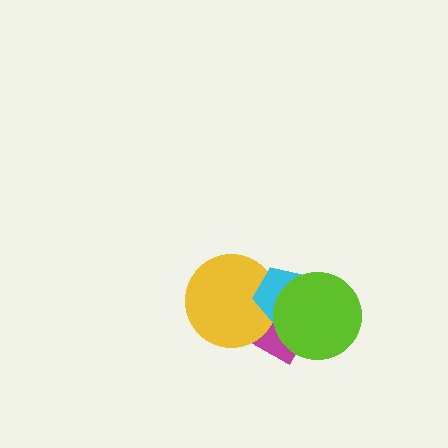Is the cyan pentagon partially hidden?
Yes, it is partially covered by another shape.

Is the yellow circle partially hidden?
Yes, it is partially covered by another shape.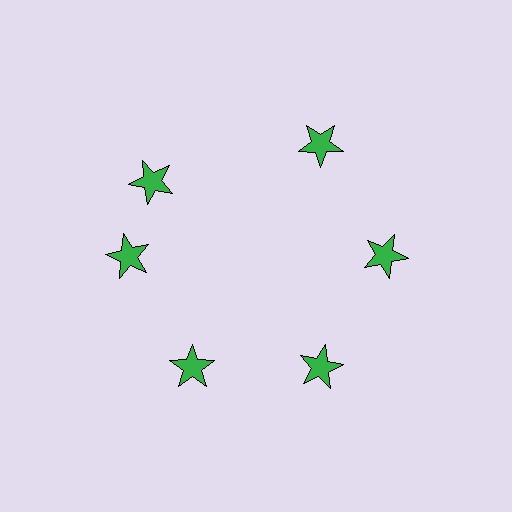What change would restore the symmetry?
The symmetry would be restored by rotating it back into even spacing with its neighbors so that all 6 stars sit at equal angles and equal distance from the center.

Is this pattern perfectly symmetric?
No. The 6 green stars are arranged in a ring, but one element near the 11 o'clock position is rotated out of alignment along the ring, breaking the 6-fold rotational symmetry.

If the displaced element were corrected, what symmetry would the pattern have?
It would have 6-fold rotational symmetry — the pattern would map onto itself every 60 degrees.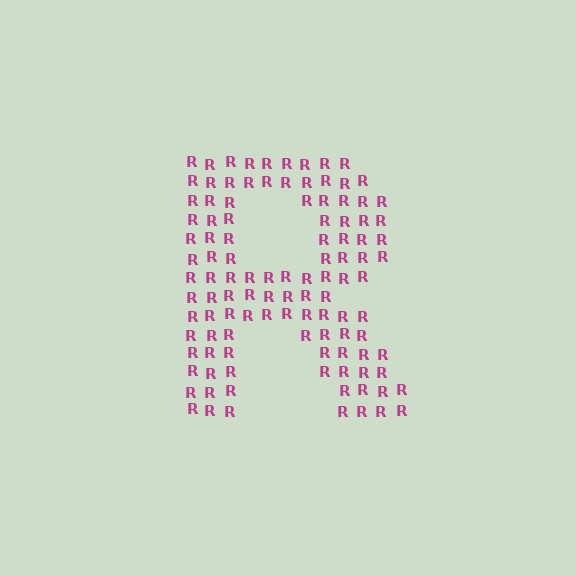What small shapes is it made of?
It is made of small letter R's.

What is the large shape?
The large shape is the letter R.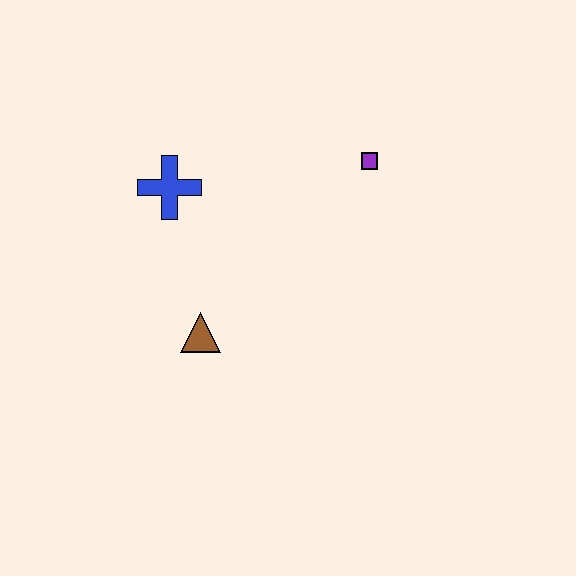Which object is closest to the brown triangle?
The blue cross is closest to the brown triangle.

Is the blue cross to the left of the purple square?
Yes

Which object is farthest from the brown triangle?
The purple square is farthest from the brown triangle.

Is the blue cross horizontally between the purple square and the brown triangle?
No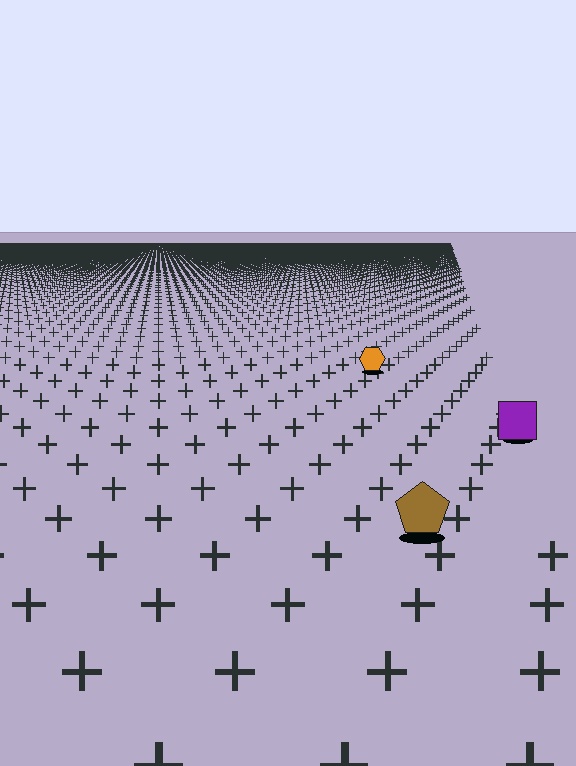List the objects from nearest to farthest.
From nearest to farthest: the brown pentagon, the purple square, the orange hexagon.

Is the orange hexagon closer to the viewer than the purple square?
No. The purple square is closer — you can tell from the texture gradient: the ground texture is coarser near it.